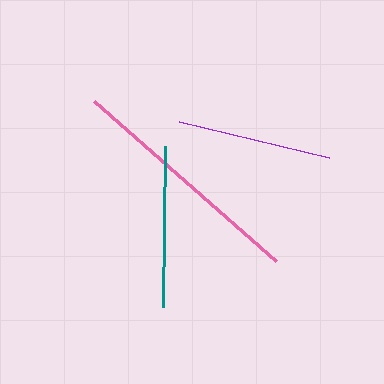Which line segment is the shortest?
The purple line is the shortest at approximately 154 pixels.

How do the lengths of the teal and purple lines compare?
The teal and purple lines are approximately the same length.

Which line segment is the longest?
The pink line is the longest at approximately 243 pixels.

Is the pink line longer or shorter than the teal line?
The pink line is longer than the teal line.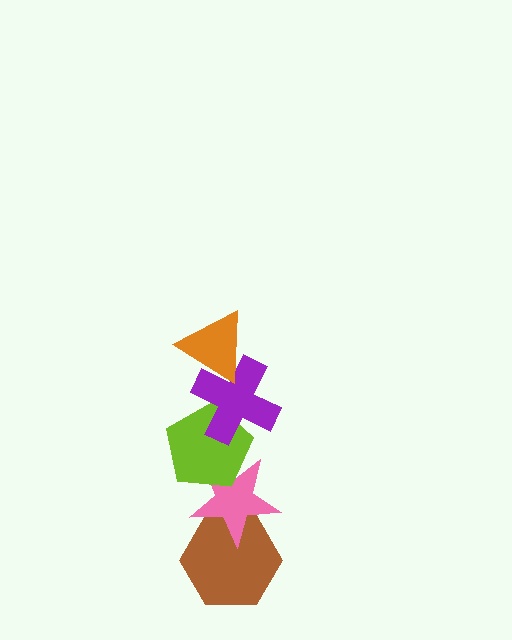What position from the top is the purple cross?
The purple cross is 2nd from the top.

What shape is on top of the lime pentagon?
The purple cross is on top of the lime pentagon.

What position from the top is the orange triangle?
The orange triangle is 1st from the top.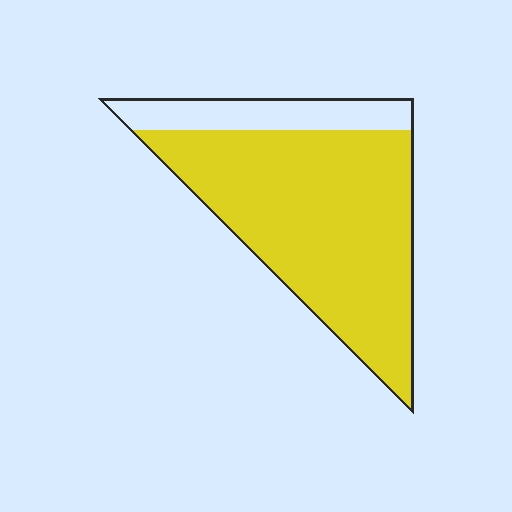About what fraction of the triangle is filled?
About four fifths (4/5).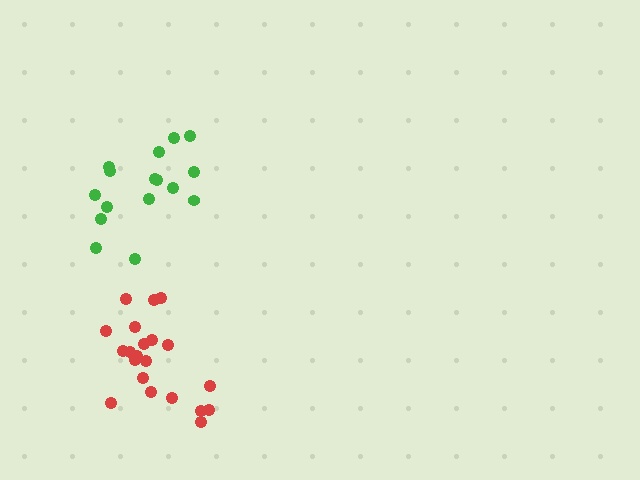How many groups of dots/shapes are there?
There are 2 groups.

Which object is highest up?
The green cluster is topmost.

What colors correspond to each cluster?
The clusters are colored: red, green.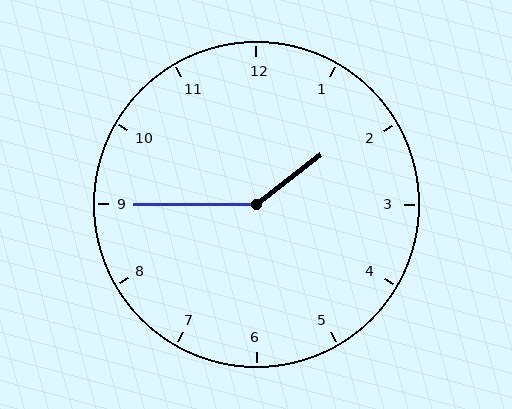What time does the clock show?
1:45.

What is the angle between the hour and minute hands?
Approximately 142 degrees.